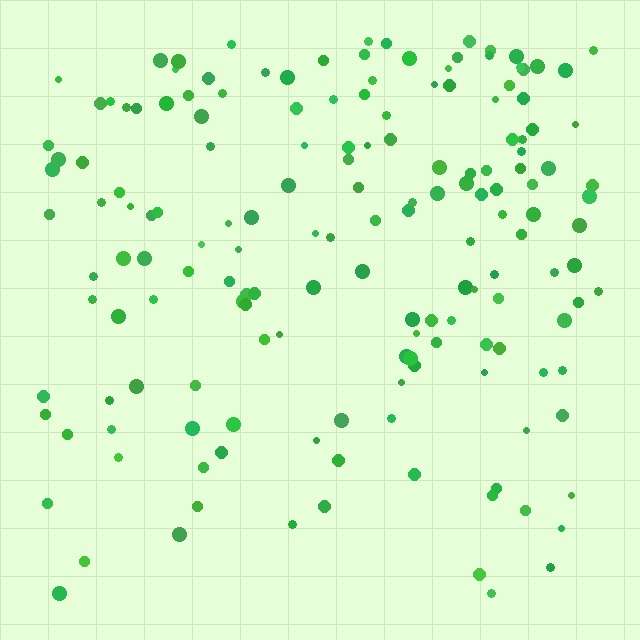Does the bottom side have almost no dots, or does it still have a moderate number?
Still a moderate number, just noticeably fewer than the top.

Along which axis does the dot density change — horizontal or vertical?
Vertical.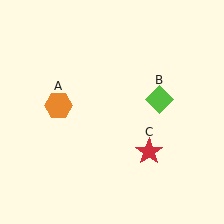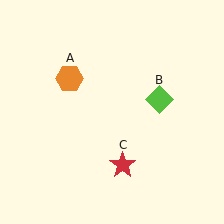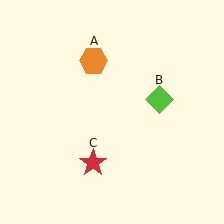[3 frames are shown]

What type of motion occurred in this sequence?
The orange hexagon (object A), red star (object C) rotated clockwise around the center of the scene.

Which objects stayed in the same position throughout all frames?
Lime diamond (object B) remained stationary.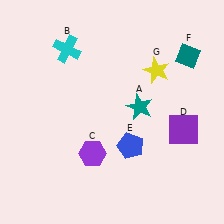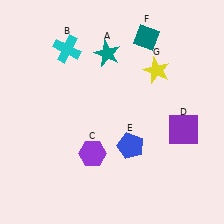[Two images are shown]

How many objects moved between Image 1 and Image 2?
2 objects moved between the two images.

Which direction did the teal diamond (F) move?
The teal diamond (F) moved left.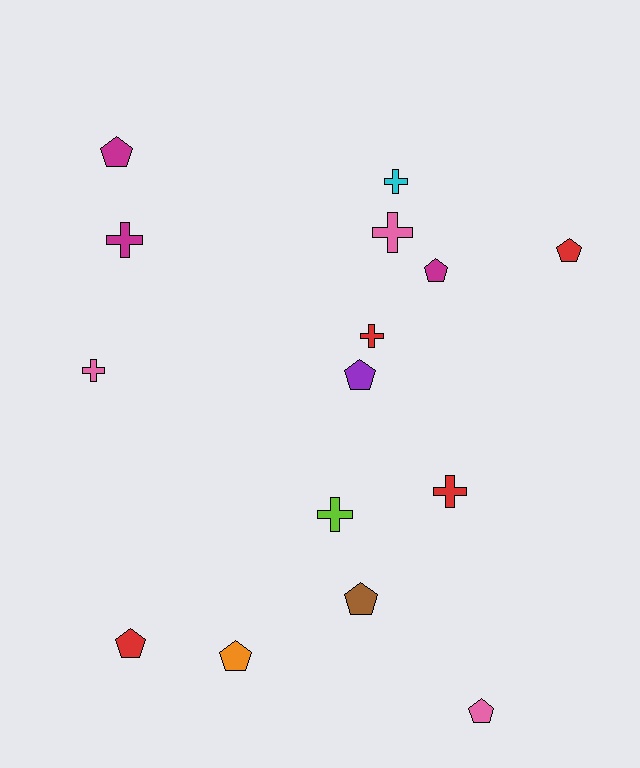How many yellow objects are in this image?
There are no yellow objects.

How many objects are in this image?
There are 15 objects.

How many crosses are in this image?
There are 7 crosses.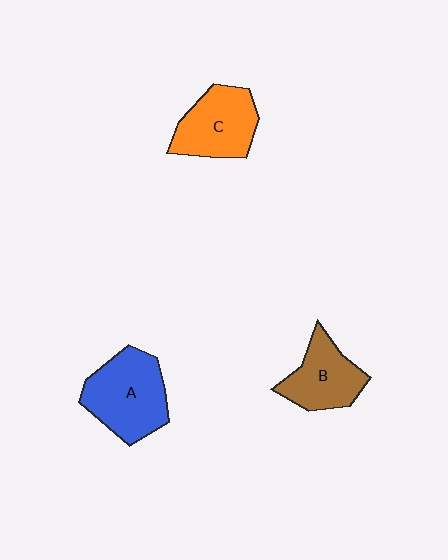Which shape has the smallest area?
Shape B (brown).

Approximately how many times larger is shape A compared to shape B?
Approximately 1.4 times.